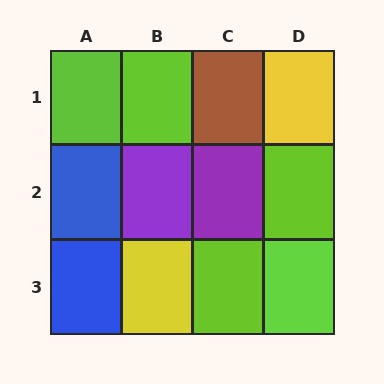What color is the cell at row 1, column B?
Lime.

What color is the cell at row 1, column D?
Yellow.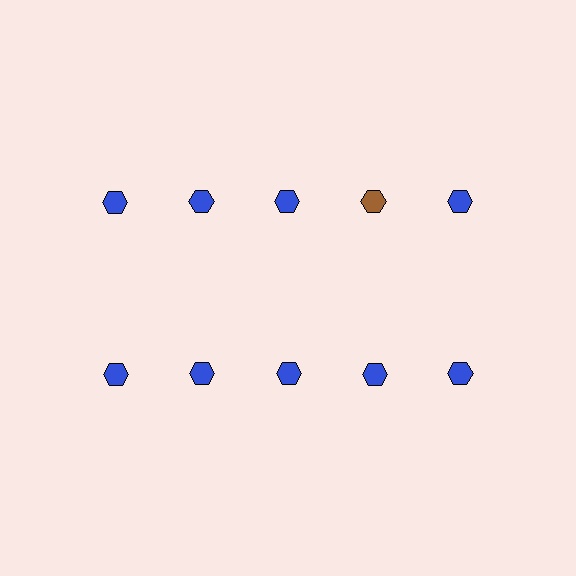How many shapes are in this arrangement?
There are 10 shapes arranged in a grid pattern.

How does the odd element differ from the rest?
It has a different color: brown instead of blue.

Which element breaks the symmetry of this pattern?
The brown hexagon in the top row, second from right column breaks the symmetry. All other shapes are blue hexagons.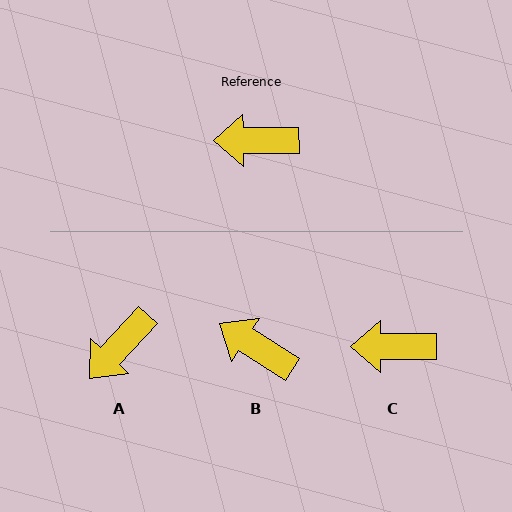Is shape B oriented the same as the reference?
No, it is off by about 33 degrees.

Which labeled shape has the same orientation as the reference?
C.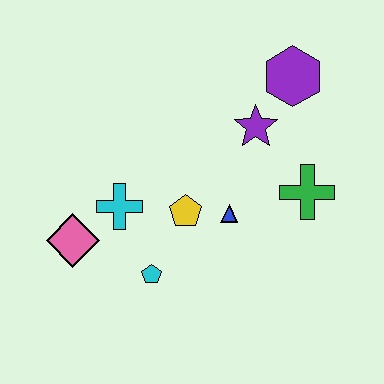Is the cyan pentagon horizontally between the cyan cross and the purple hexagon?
Yes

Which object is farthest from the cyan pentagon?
The purple hexagon is farthest from the cyan pentagon.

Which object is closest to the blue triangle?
The yellow pentagon is closest to the blue triangle.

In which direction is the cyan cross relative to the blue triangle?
The cyan cross is to the left of the blue triangle.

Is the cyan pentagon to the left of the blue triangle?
Yes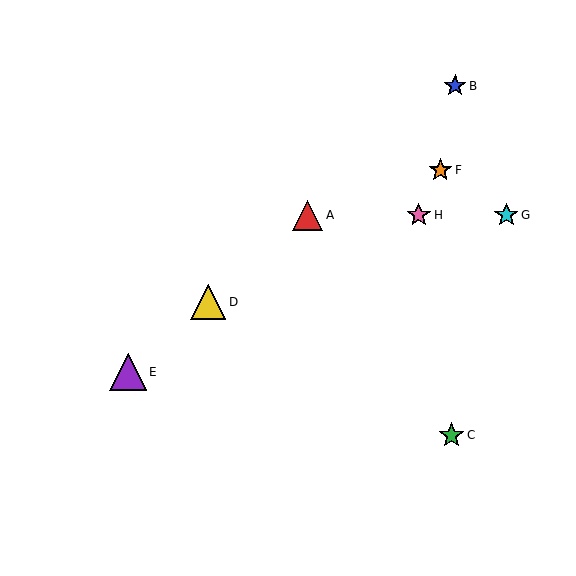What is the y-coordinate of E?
Object E is at y≈372.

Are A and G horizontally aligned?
Yes, both are at y≈215.